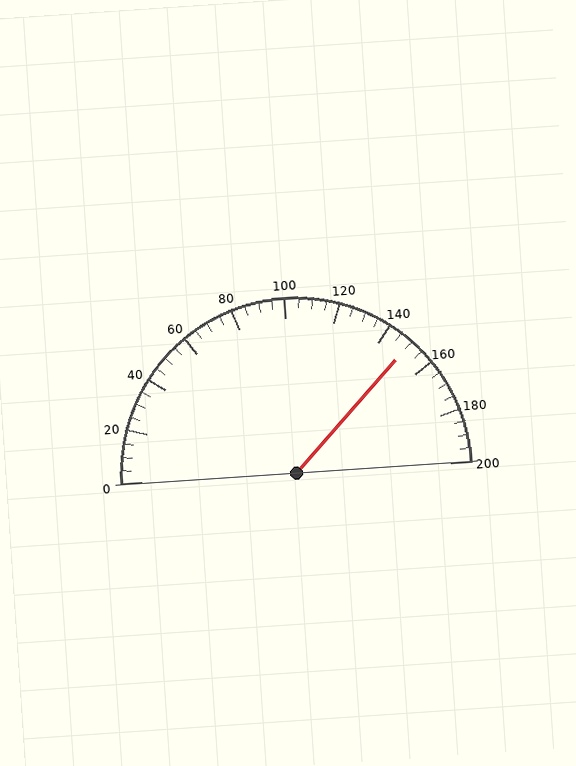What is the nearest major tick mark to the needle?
The nearest major tick mark is 160.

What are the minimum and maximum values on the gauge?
The gauge ranges from 0 to 200.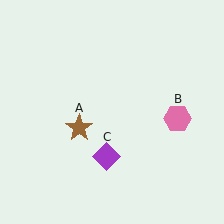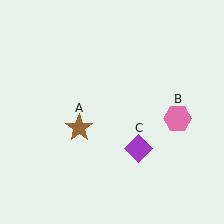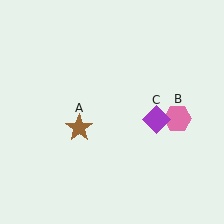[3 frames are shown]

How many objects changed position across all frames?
1 object changed position: purple diamond (object C).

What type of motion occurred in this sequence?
The purple diamond (object C) rotated counterclockwise around the center of the scene.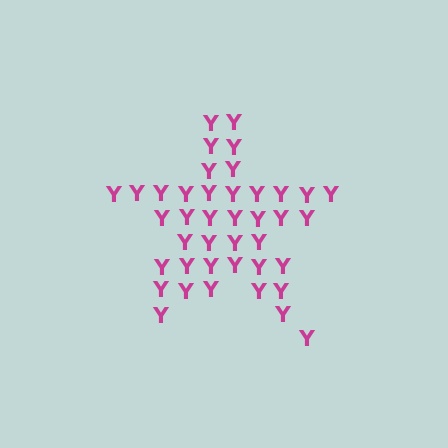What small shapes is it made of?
It is made of small letter Y's.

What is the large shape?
The large shape is a star.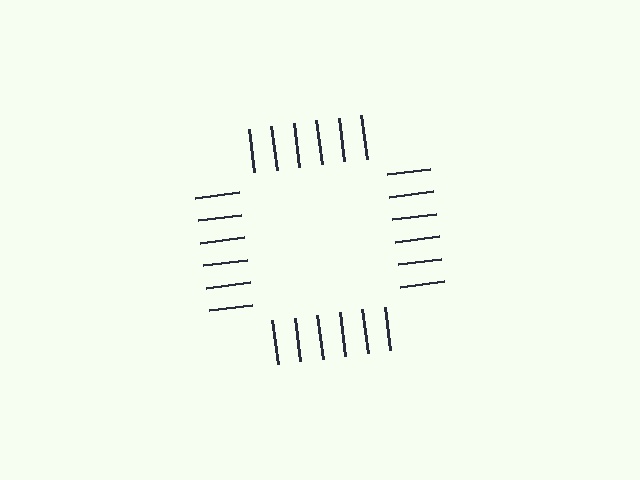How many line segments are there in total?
24 — 6 along each of the 4 edges.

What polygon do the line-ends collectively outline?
An illusory square — the line segments terminate on its edges but no continuous stroke is drawn.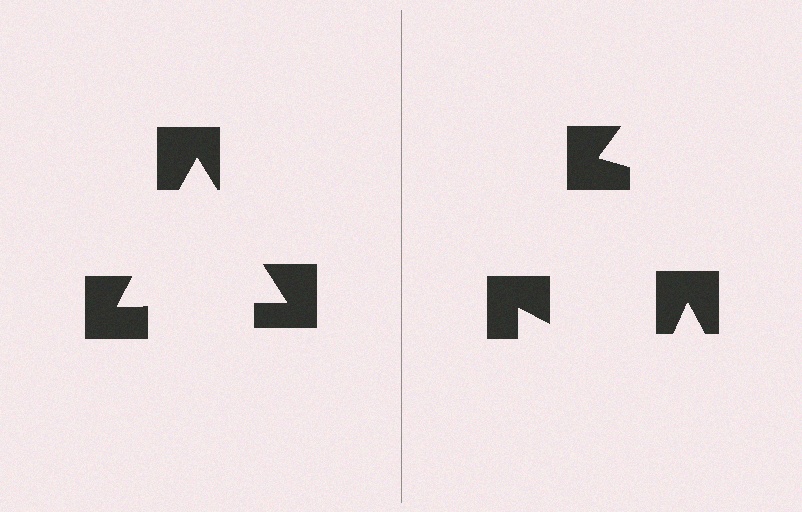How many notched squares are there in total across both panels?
6 — 3 on each side.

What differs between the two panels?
The notched squares are positioned identically on both sides; only the wedge orientations differ. On the left they align to a triangle; on the right they are misaligned.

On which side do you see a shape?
An illusory triangle appears on the left side. On the right side the wedge cuts are rotated, so no coherent shape forms.